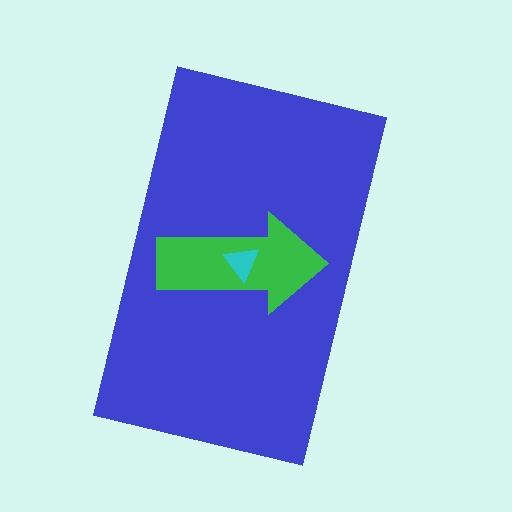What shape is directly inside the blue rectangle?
The green arrow.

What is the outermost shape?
The blue rectangle.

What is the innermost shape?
The cyan triangle.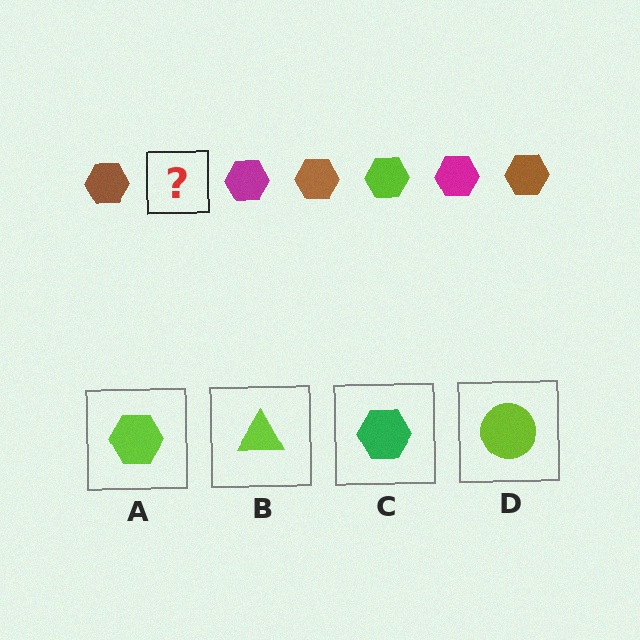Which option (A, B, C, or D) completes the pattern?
A.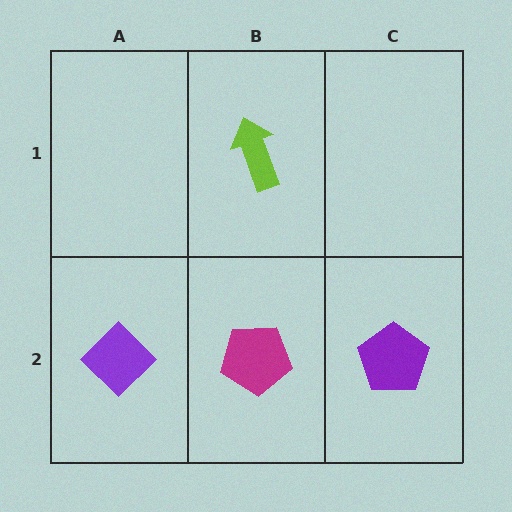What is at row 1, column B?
A lime arrow.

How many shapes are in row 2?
3 shapes.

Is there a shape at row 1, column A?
No, that cell is empty.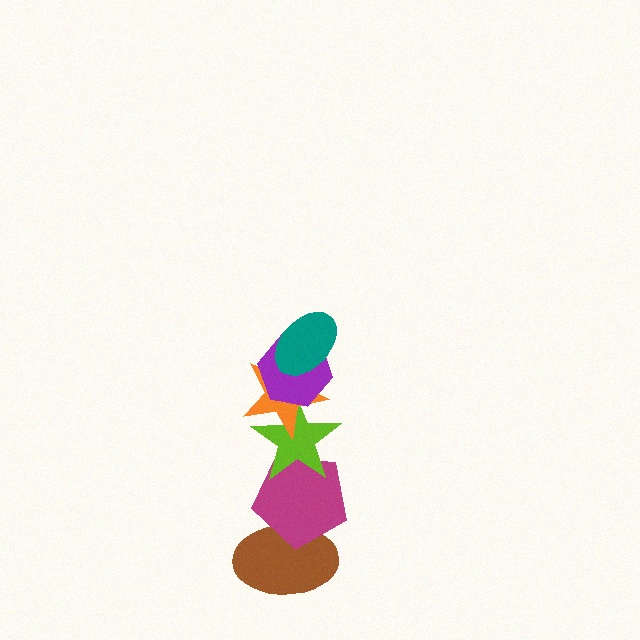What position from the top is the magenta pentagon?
The magenta pentagon is 5th from the top.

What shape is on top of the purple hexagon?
The teal ellipse is on top of the purple hexagon.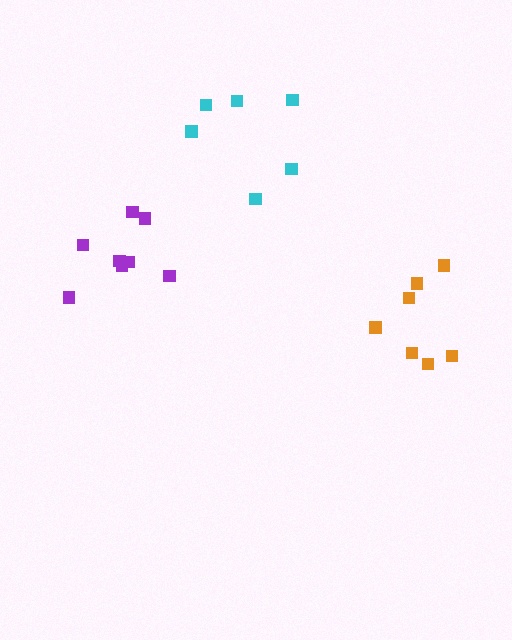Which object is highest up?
The cyan cluster is topmost.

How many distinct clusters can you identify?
There are 3 distinct clusters.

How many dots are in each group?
Group 1: 6 dots, Group 2: 8 dots, Group 3: 7 dots (21 total).